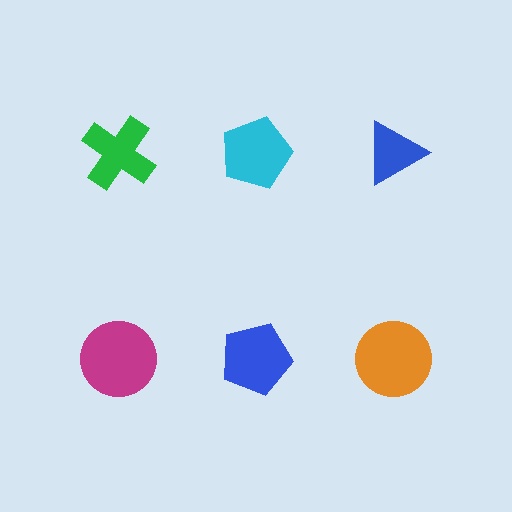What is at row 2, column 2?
A blue pentagon.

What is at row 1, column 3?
A blue triangle.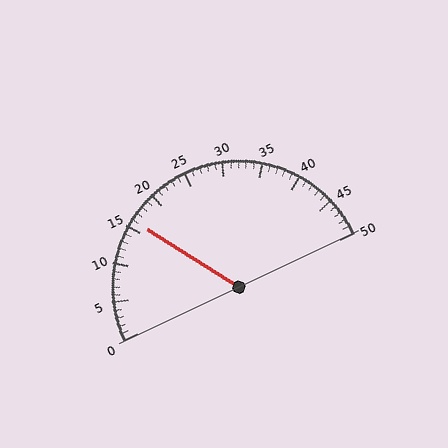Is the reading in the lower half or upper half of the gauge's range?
The reading is in the lower half of the range (0 to 50).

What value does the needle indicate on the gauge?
The needle indicates approximately 16.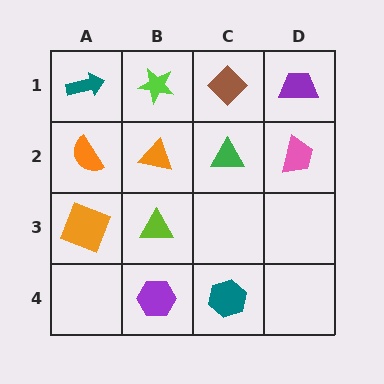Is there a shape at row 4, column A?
No, that cell is empty.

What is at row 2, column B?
An orange triangle.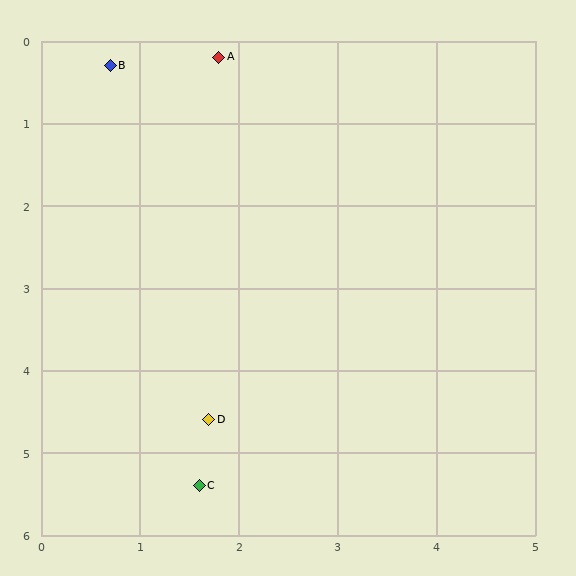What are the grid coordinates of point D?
Point D is at approximately (1.7, 4.6).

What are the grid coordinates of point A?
Point A is at approximately (1.8, 0.2).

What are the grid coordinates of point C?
Point C is at approximately (1.6, 5.4).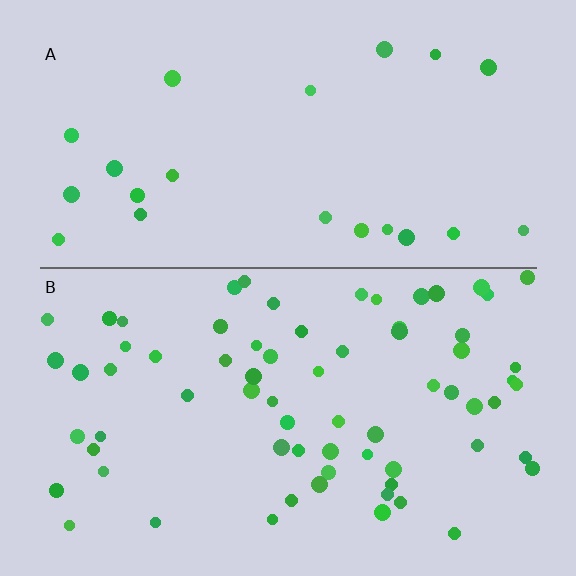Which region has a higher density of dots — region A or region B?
B (the bottom).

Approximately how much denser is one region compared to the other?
Approximately 3.2× — region B over region A.